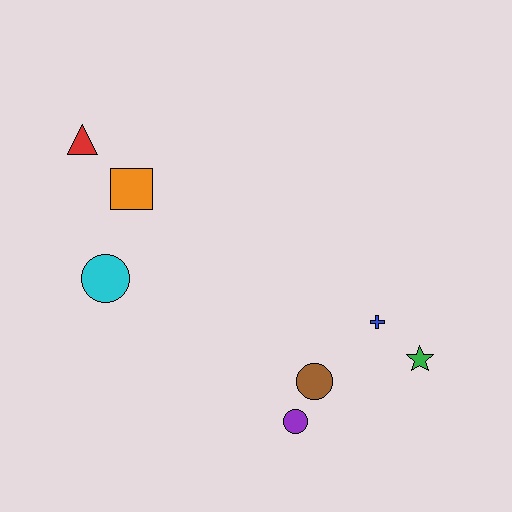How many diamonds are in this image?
There are no diamonds.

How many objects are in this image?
There are 7 objects.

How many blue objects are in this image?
There is 1 blue object.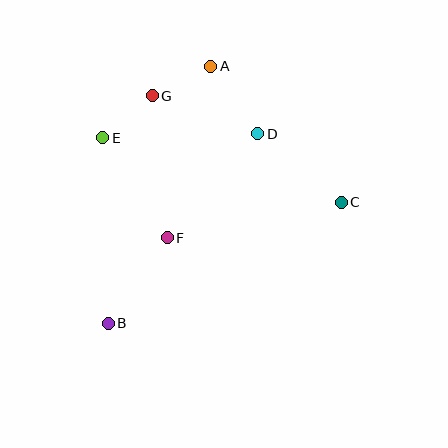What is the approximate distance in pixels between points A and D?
The distance between A and D is approximately 82 pixels.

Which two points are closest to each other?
Points E and G are closest to each other.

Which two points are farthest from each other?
Points A and B are farthest from each other.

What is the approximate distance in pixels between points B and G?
The distance between B and G is approximately 232 pixels.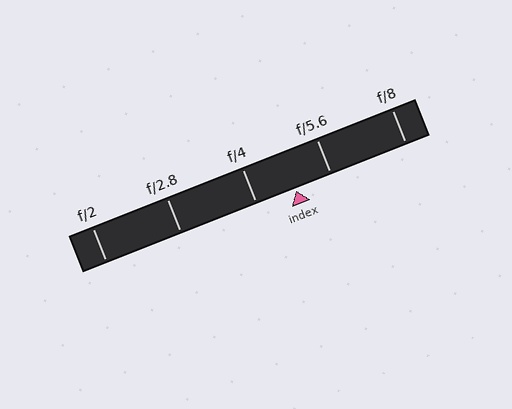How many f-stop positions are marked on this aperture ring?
There are 5 f-stop positions marked.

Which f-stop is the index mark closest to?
The index mark is closest to f/5.6.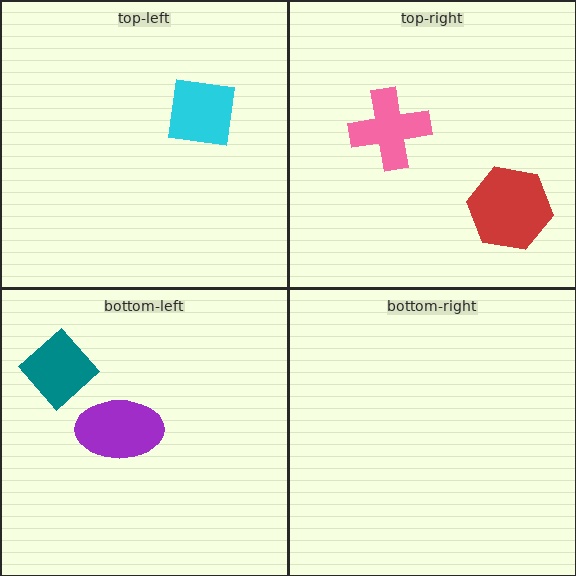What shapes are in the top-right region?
The pink cross, the red hexagon.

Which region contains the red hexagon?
The top-right region.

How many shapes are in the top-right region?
2.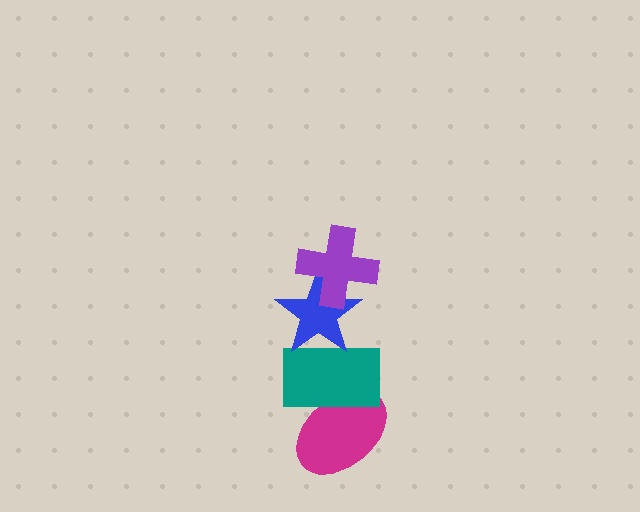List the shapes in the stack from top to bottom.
From top to bottom: the purple cross, the blue star, the teal rectangle, the magenta ellipse.